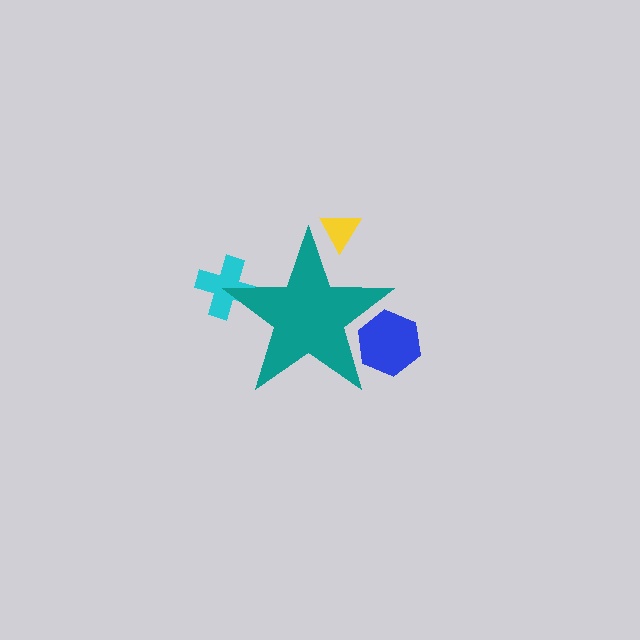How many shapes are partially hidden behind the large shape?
3 shapes are partially hidden.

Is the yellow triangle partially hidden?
Yes, the yellow triangle is partially hidden behind the teal star.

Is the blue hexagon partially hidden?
Yes, the blue hexagon is partially hidden behind the teal star.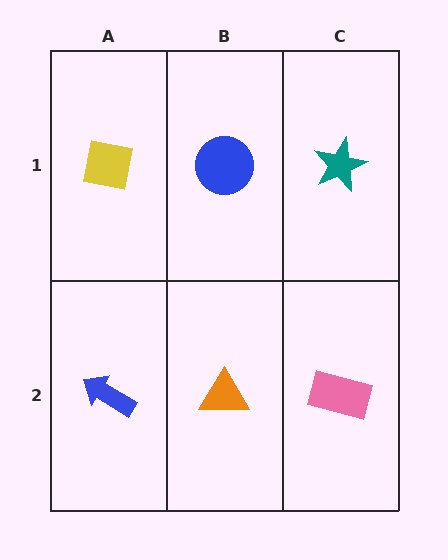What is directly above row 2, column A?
A yellow square.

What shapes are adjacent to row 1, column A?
A blue arrow (row 2, column A), a blue circle (row 1, column B).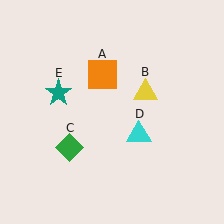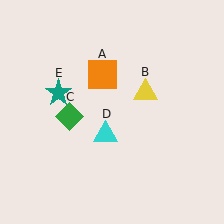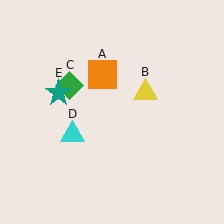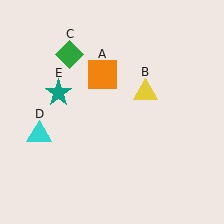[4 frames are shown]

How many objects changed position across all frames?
2 objects changed position: green diamond (object C), cyan triangle (object D).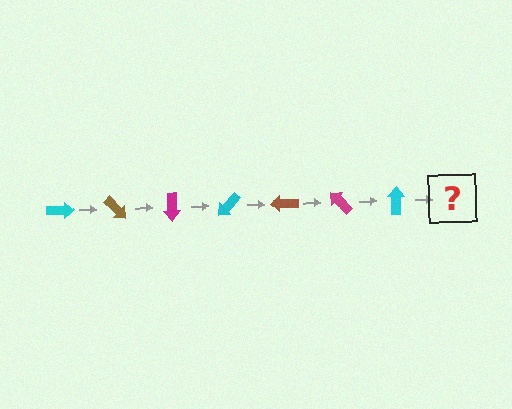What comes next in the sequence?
The next element should be a brown arrow, rotated 315 degrees from the start.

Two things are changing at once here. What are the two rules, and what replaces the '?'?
The two rules are that it rotates 45 degrees each step and the color cycles through cyan, brown, and magenta. The '?' should be a brown arrow, rotated 315 degrees from the start.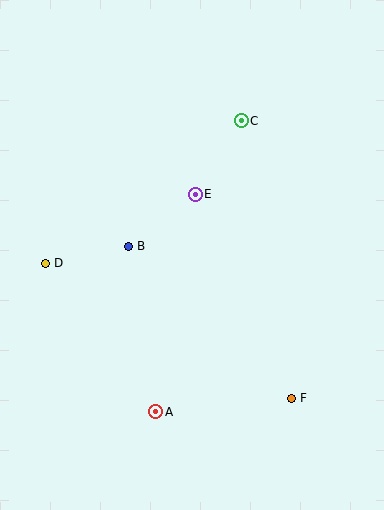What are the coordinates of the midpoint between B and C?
The midpoint between B and C is at (185, 183).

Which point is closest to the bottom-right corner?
Point F is closest to the bottom-right corner.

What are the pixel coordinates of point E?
Point E is at (195, 194).